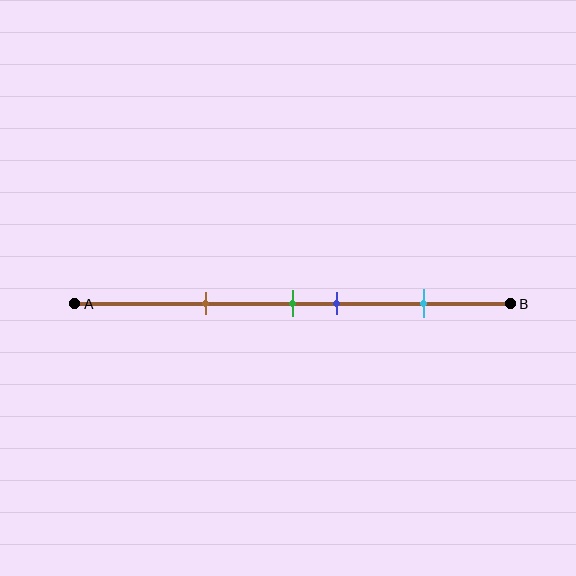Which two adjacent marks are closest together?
The green and blue marks are the closest adjacent pair.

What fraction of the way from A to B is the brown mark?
The brown mark is approximately 30% (0.3) of the way from A to B.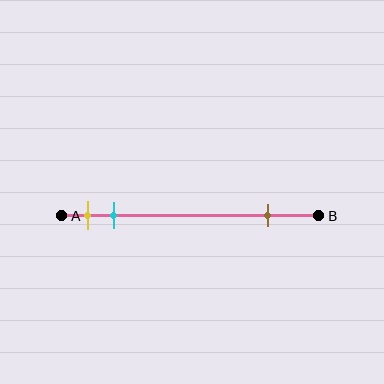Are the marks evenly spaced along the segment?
No, the marks are not evenly spaced.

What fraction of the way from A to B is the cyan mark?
The cyan mark is approximately 20% (0.2) of the way from A to B.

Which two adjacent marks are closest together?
The yellow and cyan marks are the closest adjacent pair.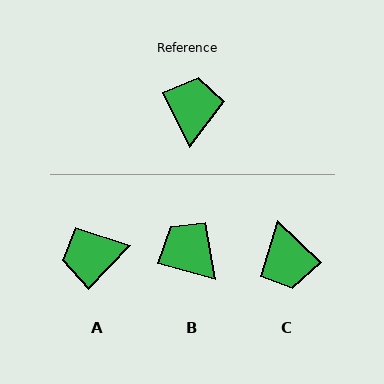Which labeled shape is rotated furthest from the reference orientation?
C, about 159 degrees away.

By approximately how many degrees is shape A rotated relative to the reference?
Approximately 110 degrees counter-clockwise.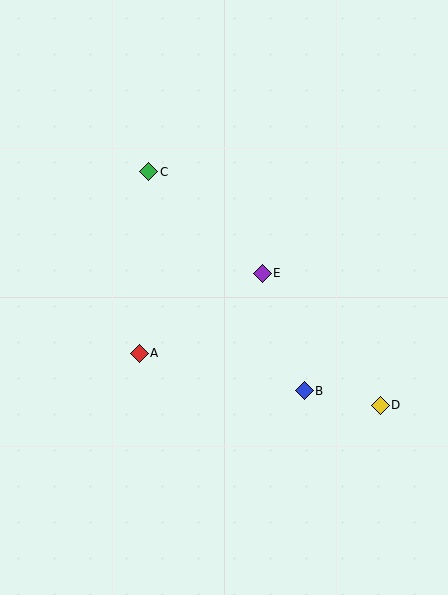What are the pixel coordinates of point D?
Point D is at (380, 405).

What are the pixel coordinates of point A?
Point A is at (139, 353).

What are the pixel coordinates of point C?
Point C is at (149, 172).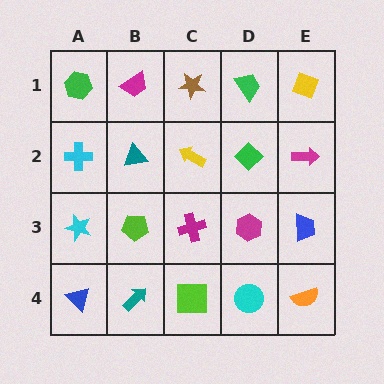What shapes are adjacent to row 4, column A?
A cyan star (row 3, column A), a teal arrow (row 4, column B).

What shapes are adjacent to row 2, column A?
A green hexagon (row 1, column A), a cyan star (row 3, column A), a teal triangle (row 2, column B).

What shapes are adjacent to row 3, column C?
A yellow arrow (row 2, column C), a lime square (row 4, column C), a lime pentagon (row 3, column B), a magenta hexagon (row 3, column D).